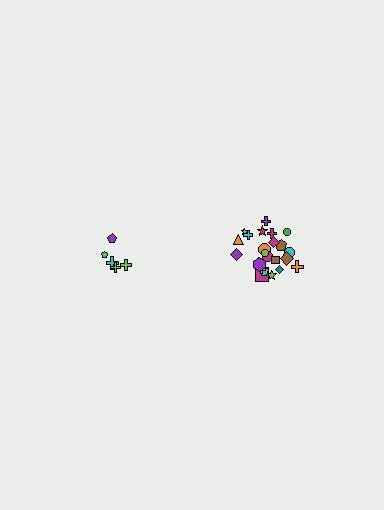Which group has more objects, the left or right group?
The right group.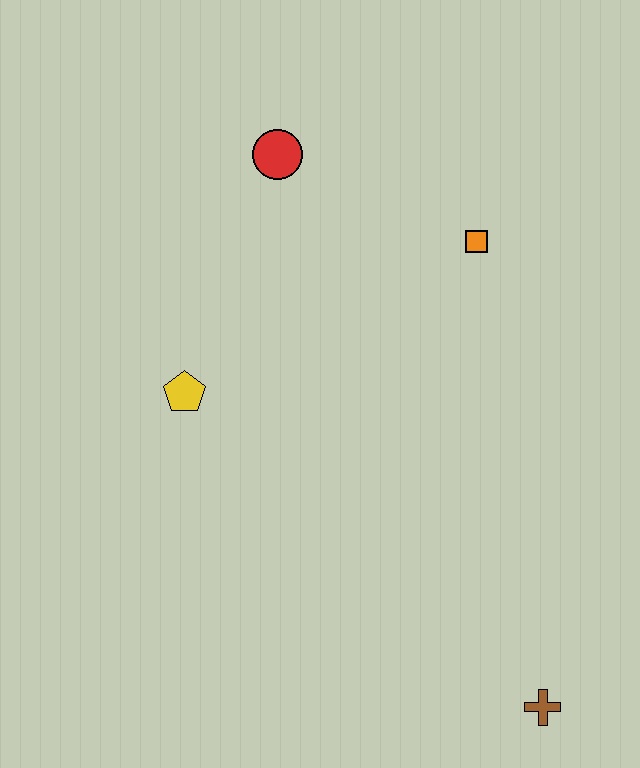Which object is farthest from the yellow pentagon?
The brown cross is farthest from the yellow pentagon.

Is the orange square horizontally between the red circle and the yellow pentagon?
No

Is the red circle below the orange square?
No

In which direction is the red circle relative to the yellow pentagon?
The red circle is above the yellow pentagon.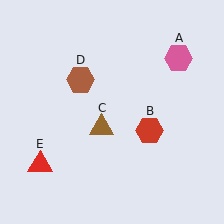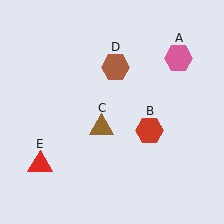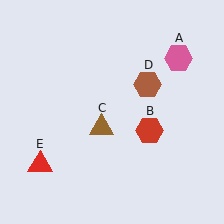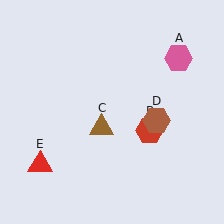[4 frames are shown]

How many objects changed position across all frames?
1 object changed position: brown hexagon (object D).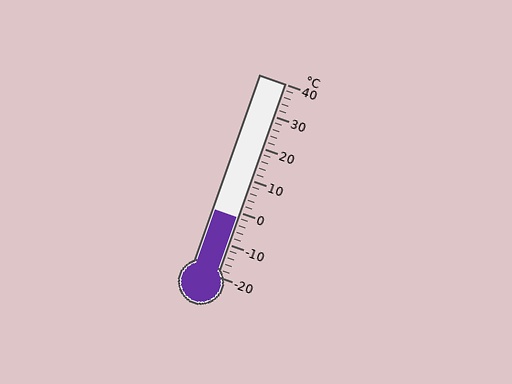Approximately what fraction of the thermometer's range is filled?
The thermometer is filled to approximately 30% of its range.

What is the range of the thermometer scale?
The thermometer scale ranges from -20°C to 40°C.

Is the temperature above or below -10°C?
The temperature is above -10°C.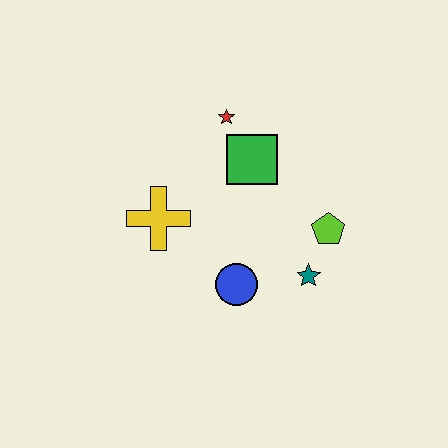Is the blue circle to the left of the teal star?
Yes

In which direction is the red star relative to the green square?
The red star is above the green square.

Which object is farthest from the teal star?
The red star is farthest from the teal star.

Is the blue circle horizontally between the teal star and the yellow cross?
Yes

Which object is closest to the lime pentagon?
The teal star is closest to the lime pentagon.